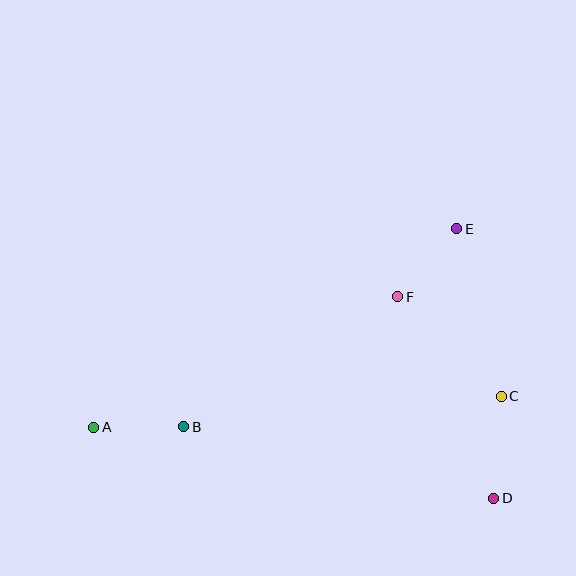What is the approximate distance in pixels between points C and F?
The distance between C and F is approximately 143 pixels.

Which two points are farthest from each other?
Points A and E are farthest from each other.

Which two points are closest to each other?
Points A and B are closest to each other.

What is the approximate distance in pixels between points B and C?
The distance between B and C is approximately 319 pixels.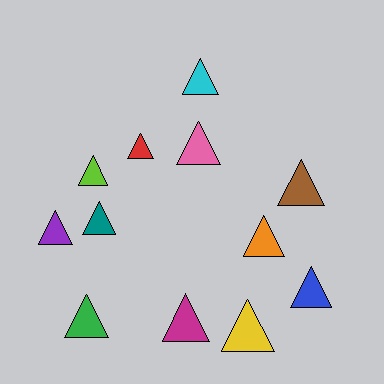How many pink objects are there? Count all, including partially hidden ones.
There is 1 pink object.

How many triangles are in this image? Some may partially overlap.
There are 12 triangles.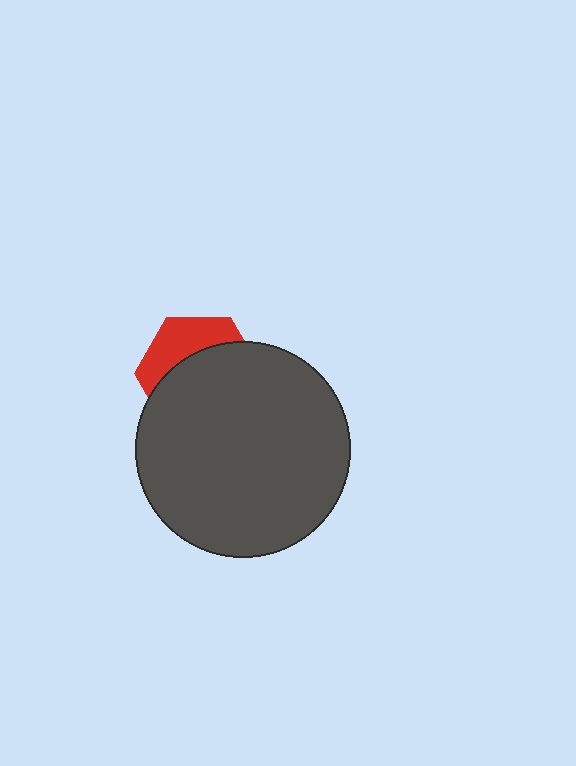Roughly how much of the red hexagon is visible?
A small part of it is visible (roughly 34%).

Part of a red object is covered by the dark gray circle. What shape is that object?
It is a hexagon.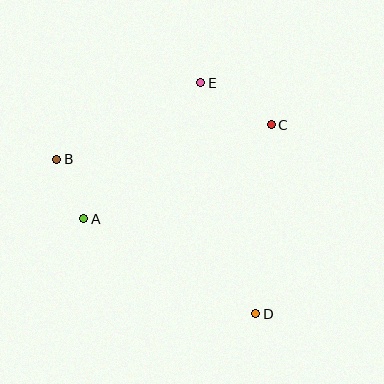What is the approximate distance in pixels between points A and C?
The distance between A and C is approximately 210 pixels.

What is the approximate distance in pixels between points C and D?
The distance between C and D is approximately 190 pixels.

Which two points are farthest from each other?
Points B and D are farthest from each other.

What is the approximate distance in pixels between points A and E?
The distance between A and E is approximately 180 pixels.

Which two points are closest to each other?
Points A and B are closest to each other.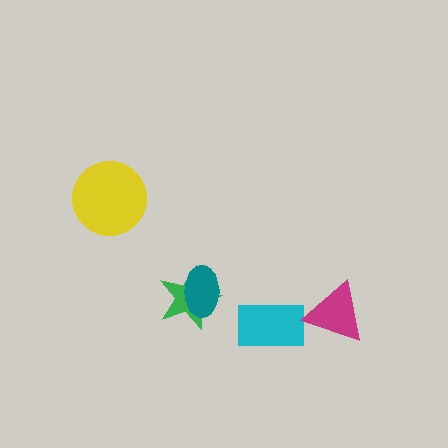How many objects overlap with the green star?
1 object overlaps with the green star.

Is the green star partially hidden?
Yes, it is partially covered by another shape.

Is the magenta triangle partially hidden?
No, no other shape covers it.